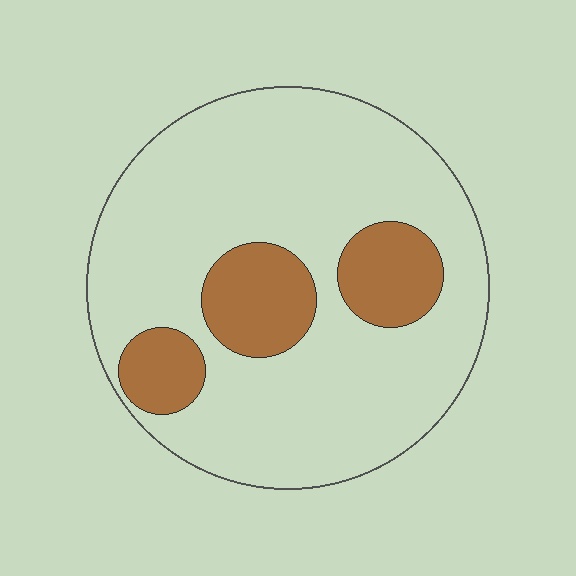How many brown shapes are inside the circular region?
3.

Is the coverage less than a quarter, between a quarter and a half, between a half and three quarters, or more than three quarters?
Less than a quarter.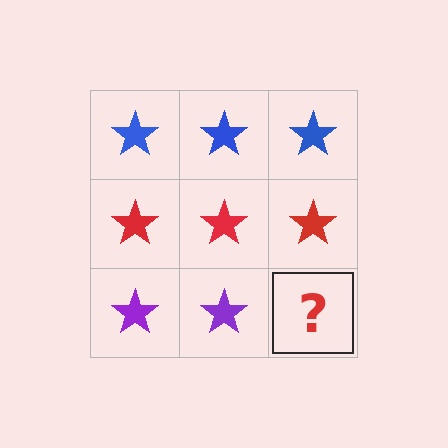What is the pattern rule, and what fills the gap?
The rule is that each row has a consistent color. The gap should be filled with a purple star.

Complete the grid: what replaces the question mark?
The question mark should be replaced with a purple star.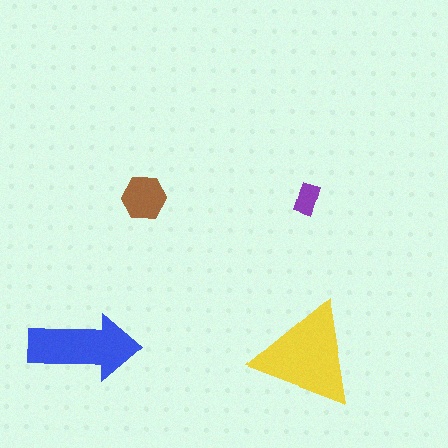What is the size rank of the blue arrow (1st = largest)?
2nd.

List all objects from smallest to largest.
The purple rectangle, the brown hexagon, the blue arrow, the yellow triangle.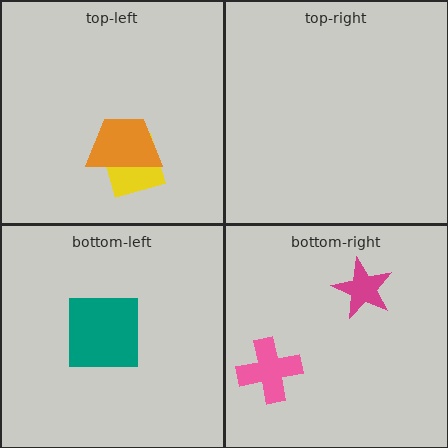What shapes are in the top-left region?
The yellow diamond, the orange trapezoid.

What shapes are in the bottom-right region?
The magenta star, the pink cross.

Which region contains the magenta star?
The bottom-right region.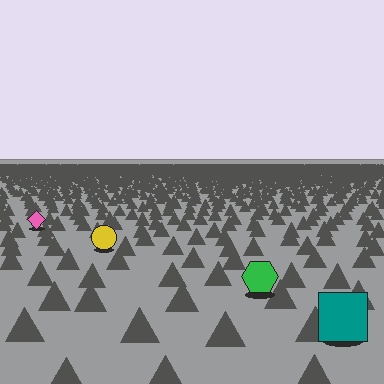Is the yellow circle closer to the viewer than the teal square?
No. The teal square is closer — you can tell from the texture gradient: the ground texture is coarser near it.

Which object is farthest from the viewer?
The pink diamond is farthest from the viewer. It appears smaller and the ground texture around it is denser.